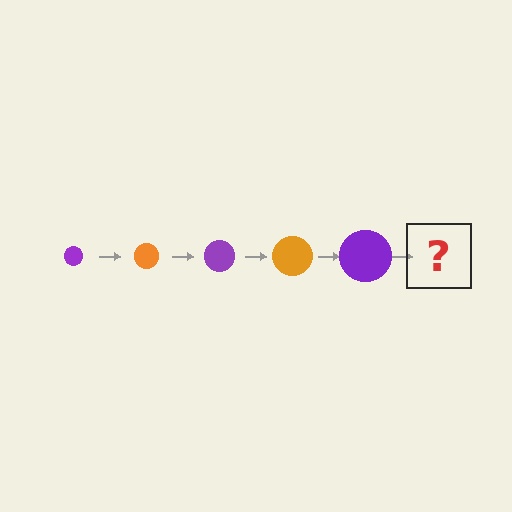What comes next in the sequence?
The next element should be an orange circle, larger than the previous one.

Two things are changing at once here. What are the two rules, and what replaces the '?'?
The two rules are that the circle grows larger each step and the color cycles through purple and orange. The '?' should be an orange circle, larger than the previous one.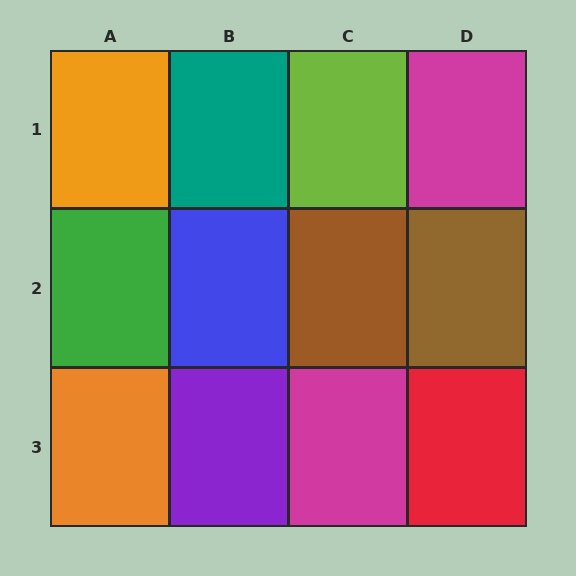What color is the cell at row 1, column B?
Teal.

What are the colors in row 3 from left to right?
Orange, purple, magenta, red.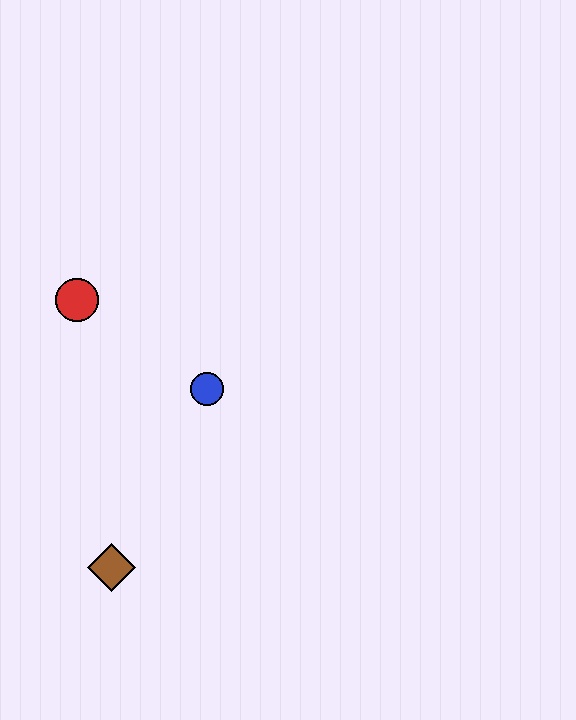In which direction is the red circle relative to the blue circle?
The red circle is to the left of the blue circle.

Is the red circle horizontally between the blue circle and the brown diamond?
No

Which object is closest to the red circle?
The blue circle is closest to the red circle.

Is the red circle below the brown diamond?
No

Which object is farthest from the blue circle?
The brown diamond is farthest from the blue circle.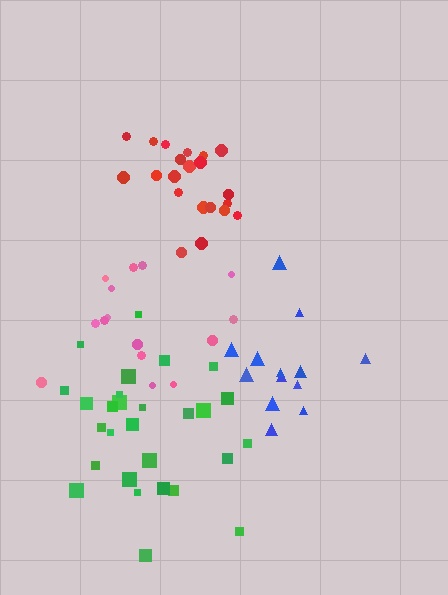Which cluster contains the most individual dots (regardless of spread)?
Green (28).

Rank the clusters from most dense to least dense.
red, pink, green, blue.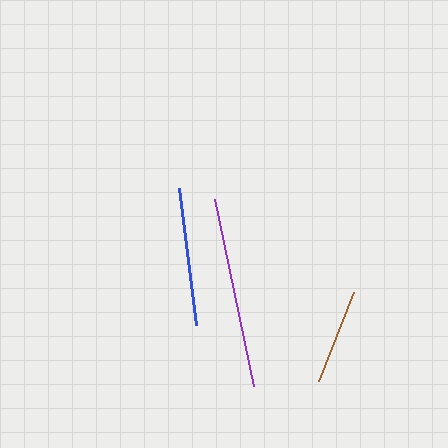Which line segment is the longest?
The purple line is the longest at approximately 191 pixels.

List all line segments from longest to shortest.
From longest to shortest: purple, blue, brown.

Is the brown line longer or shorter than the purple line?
The purple line is longer than the brown line.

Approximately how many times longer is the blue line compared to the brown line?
The blue line is approximately 1.5 times the length of the brown line.